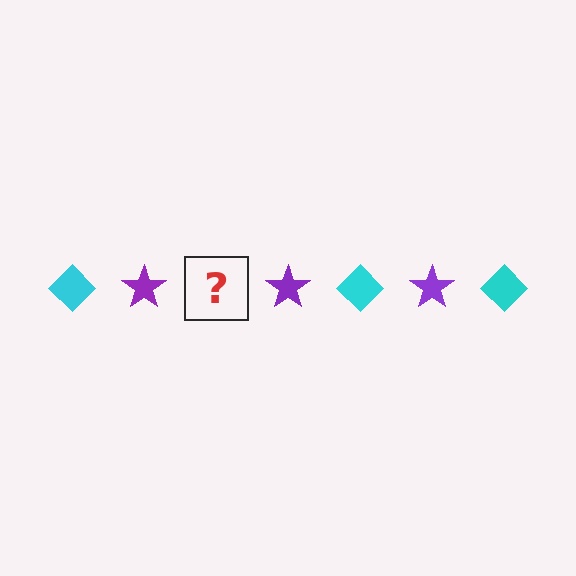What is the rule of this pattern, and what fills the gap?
The rule is that the pattern alternates between cyan diamond and purple star. The gap should be filled with a cyan diamond.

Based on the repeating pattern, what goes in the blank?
The blank should be a cyan diamond.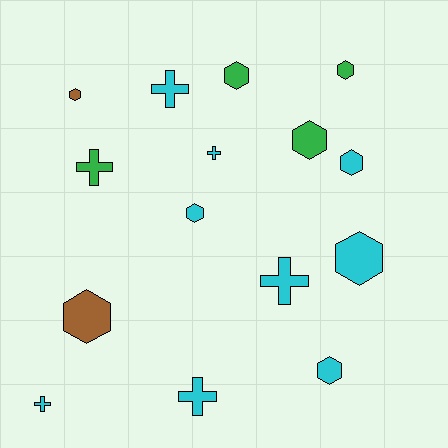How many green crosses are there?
There is 1 green cross.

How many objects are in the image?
There are 15 objects.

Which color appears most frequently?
Cyan, with 9 objects.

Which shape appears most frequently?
Hexagon, with 9 objects.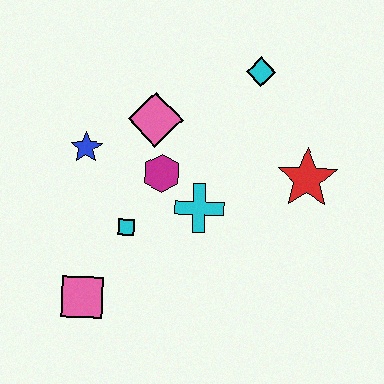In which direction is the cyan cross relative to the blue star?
The cyan cross is to the right of the blue star.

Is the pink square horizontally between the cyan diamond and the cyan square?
No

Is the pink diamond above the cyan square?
Yes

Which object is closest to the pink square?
The cyan square is closest to the pink square.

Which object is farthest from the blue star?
The red star is farthest from the blue star.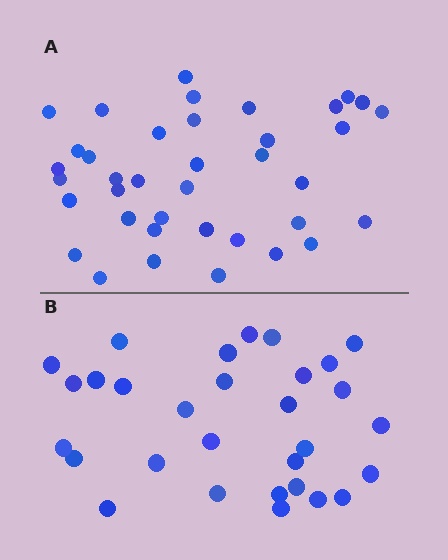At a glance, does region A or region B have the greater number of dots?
Region A (the top region) has more dots.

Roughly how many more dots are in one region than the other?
Region A has roughly 8 or so more dots than region B.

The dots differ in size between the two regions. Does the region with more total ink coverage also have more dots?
No. Region B has more total ink coverage because its dots are larger, but region A actually contains more individual dots. Total area can be misleading — the number of items is what matters here.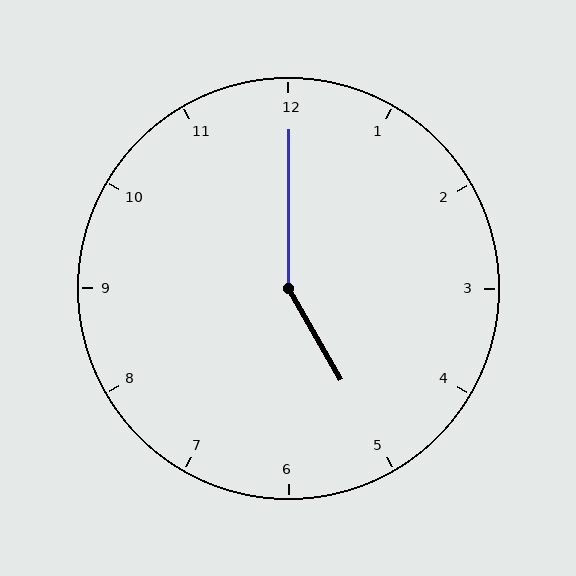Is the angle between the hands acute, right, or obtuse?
It is obtuse.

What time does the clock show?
5:00.